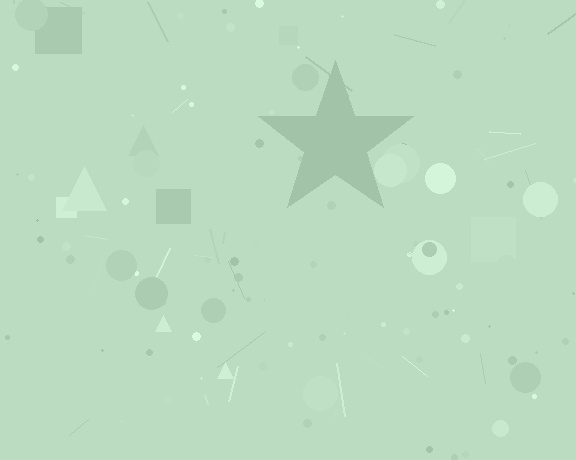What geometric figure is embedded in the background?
A star is embedded in the background.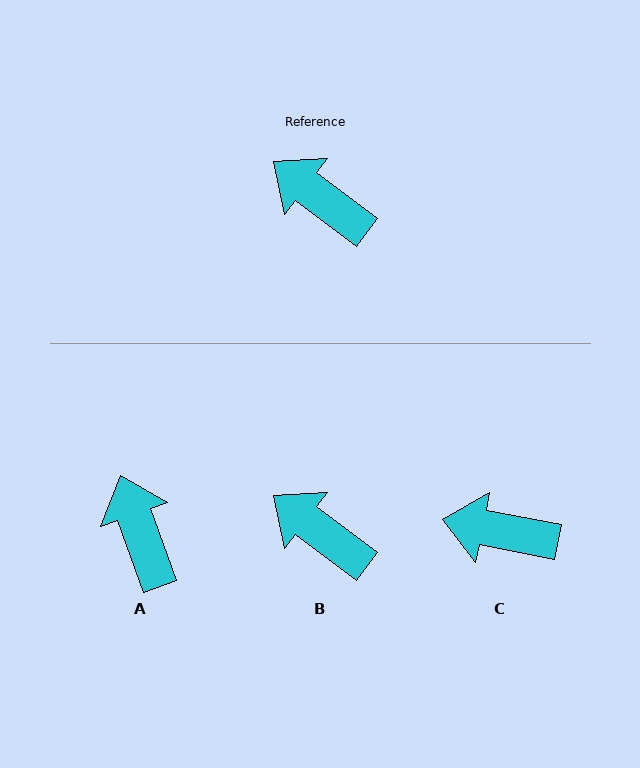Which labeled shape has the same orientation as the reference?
B.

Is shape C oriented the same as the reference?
No, it is off by about 26 degrees.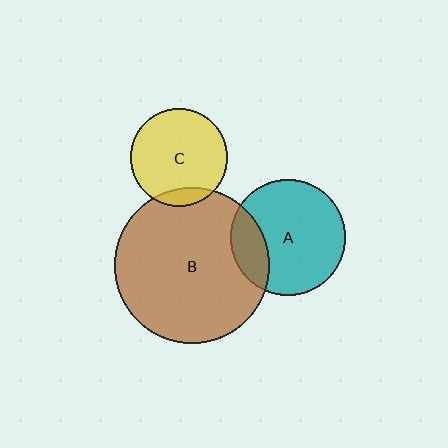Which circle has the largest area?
Circle B (brown).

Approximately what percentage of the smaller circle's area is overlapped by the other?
Approximately 20%.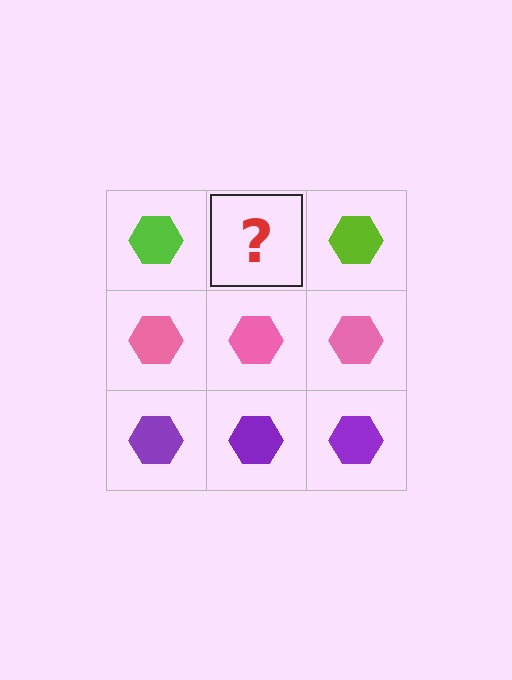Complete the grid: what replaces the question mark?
The question mark should be replaced with a lime hexagon.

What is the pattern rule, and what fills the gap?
The rule is that each row has a consistent color. The gap should be filled with a lime hexagon.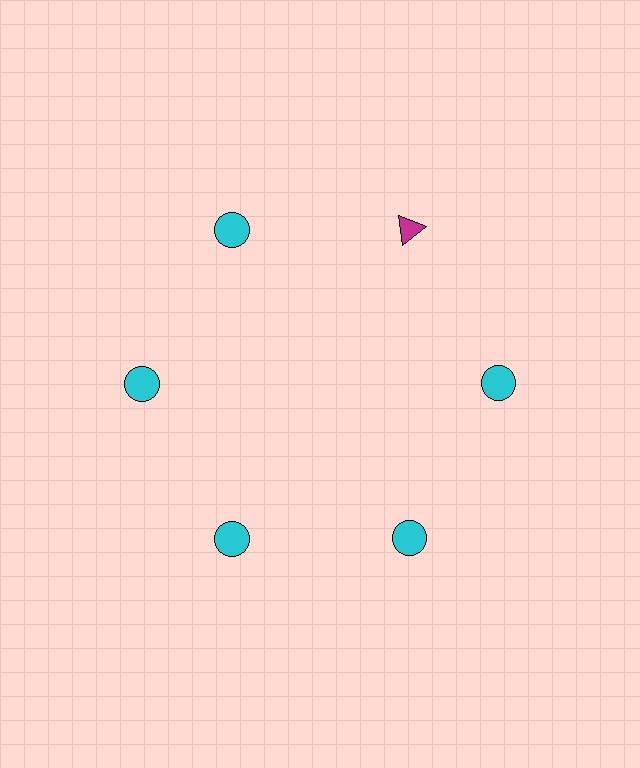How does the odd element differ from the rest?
It differs in both color (magenta instead of cyan) and shape (triangle instead of circle).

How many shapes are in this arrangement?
There are 6 shapes arranged in a ring pattern.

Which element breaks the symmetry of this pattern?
The magenta triangle at roughly the 1 o'clock position breaks the symmetry. All other shapes are cyan circles.